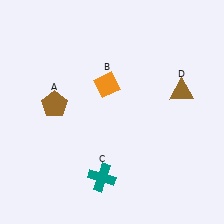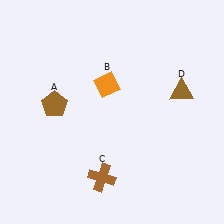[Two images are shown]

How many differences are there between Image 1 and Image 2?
There is 1 difference between the two images.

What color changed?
The cross (C) changed from teal in Image 1 to brown in Image 2.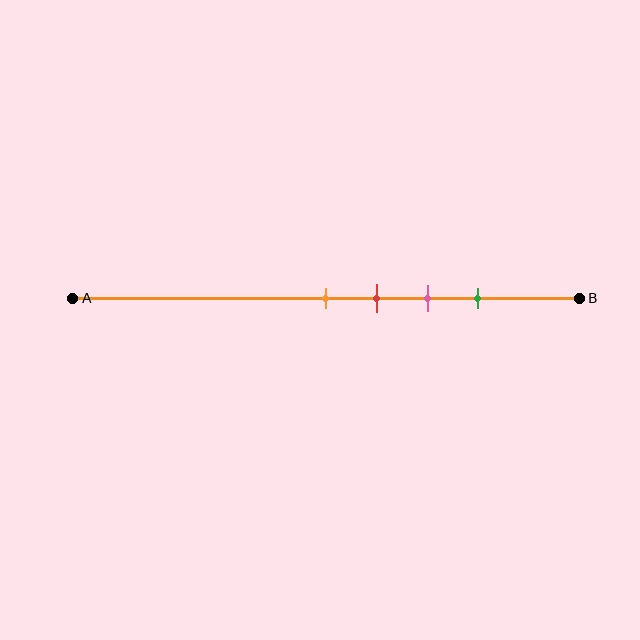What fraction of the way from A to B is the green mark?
The green mark is approximately 80% (0.8) of the way from A to B.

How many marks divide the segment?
There are 4 marks dividing the segment.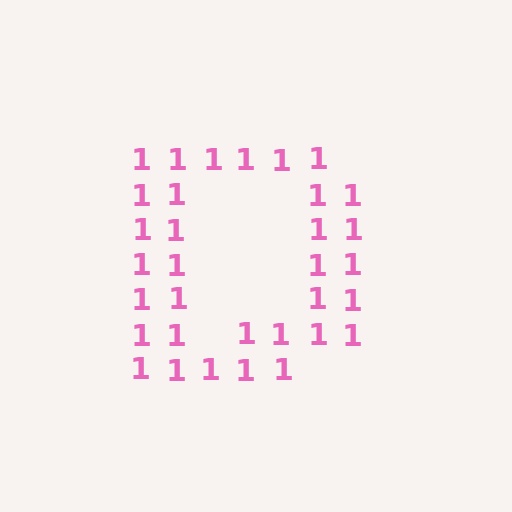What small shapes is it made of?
It is made of small digit 1's.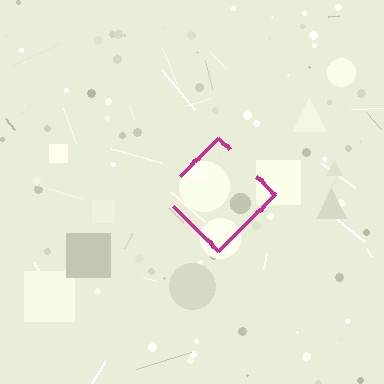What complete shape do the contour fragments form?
The contour fragments form a diamond.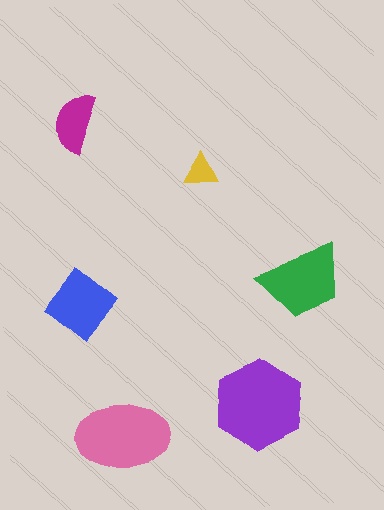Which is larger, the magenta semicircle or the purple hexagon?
The purple hexagon.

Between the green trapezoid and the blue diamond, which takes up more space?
The green trapezoid.